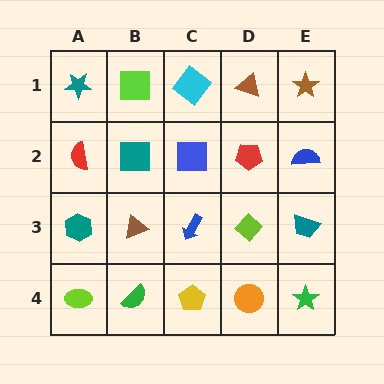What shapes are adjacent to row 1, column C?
A blue square (row 2, column C), a lime square (row 1, column B), a brown triangle (row 1, column D).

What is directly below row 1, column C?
A blue square.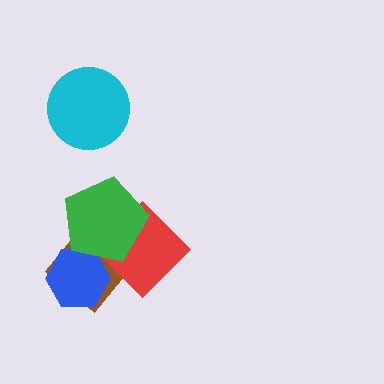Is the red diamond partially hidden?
Yes, it is partially covered by another shape.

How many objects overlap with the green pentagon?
3 objects overlap with the green pentagon.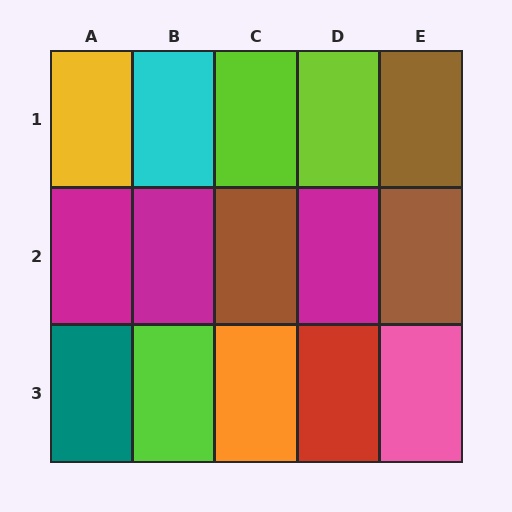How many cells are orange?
1 cell is orange.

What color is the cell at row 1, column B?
Cyan.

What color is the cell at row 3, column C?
Orange.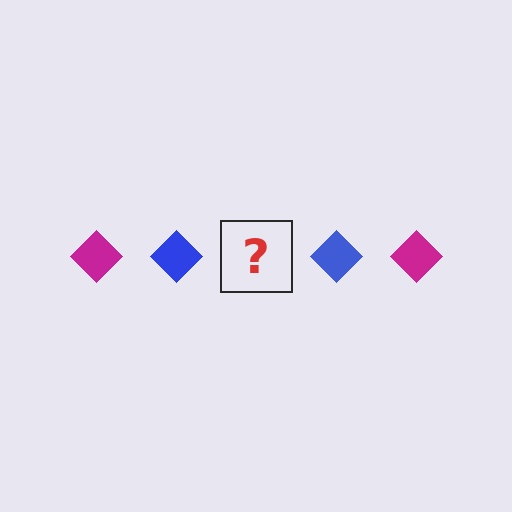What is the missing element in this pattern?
The missing element is a magenta diamond.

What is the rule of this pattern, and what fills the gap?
The rule is that the pattern cycles through magenta, blue diamonds. The gap should be filled with a magenta diamond.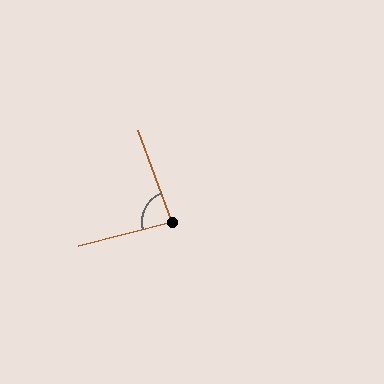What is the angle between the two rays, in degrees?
Approximately 83 degrees.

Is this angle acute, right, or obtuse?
It is acute.